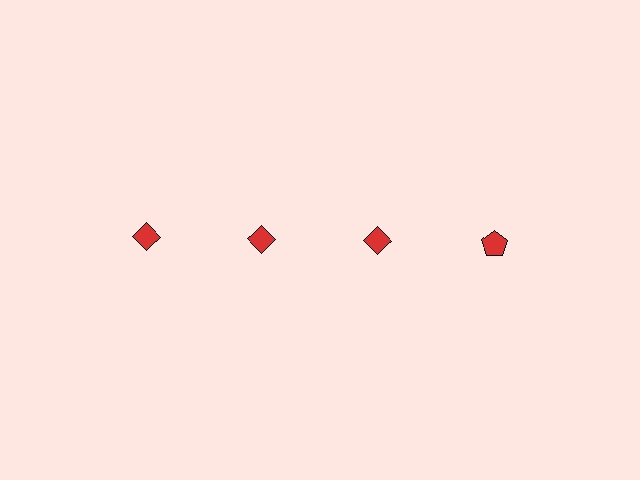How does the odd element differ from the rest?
It has a different shape: pentagon instead of diamond.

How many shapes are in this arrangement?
There are 4 shapes arranged in a grid pattern.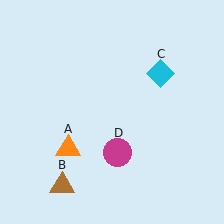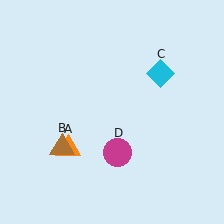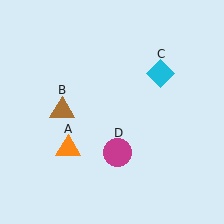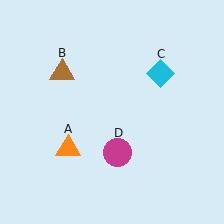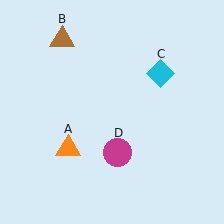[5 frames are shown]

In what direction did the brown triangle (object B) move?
The brown triangle (object B) moved up.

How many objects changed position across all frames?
1 object changed position: brown triangle (object B).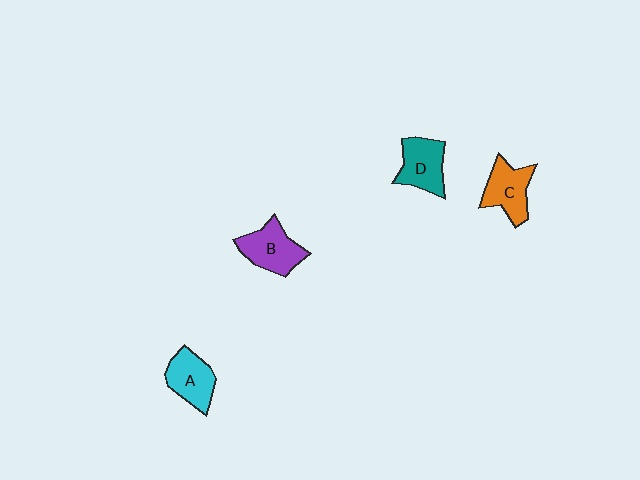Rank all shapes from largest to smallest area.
From largest to smallest: B (purple), D (teal), C (orange), A (cyan).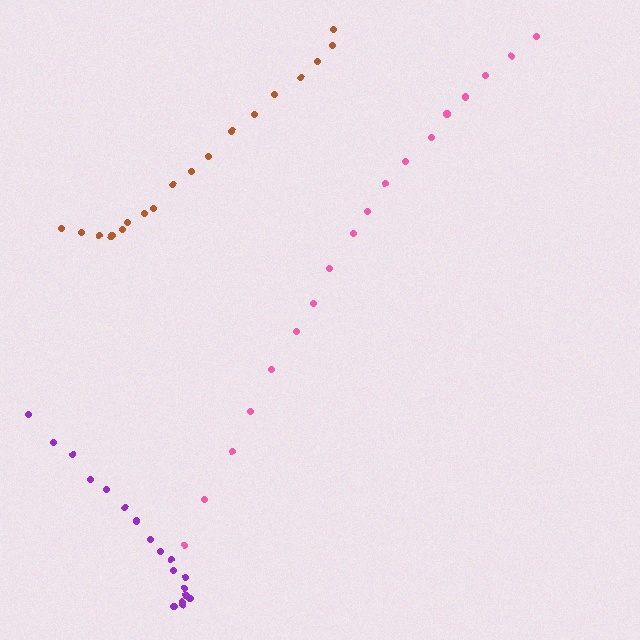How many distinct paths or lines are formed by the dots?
There are 3 distinct paths.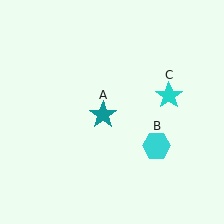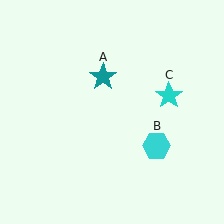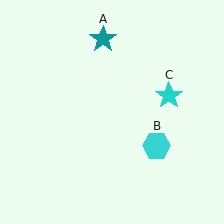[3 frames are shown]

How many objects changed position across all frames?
1 object changed position: teal star (object A).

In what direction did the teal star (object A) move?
The teal star (object A) moved up.